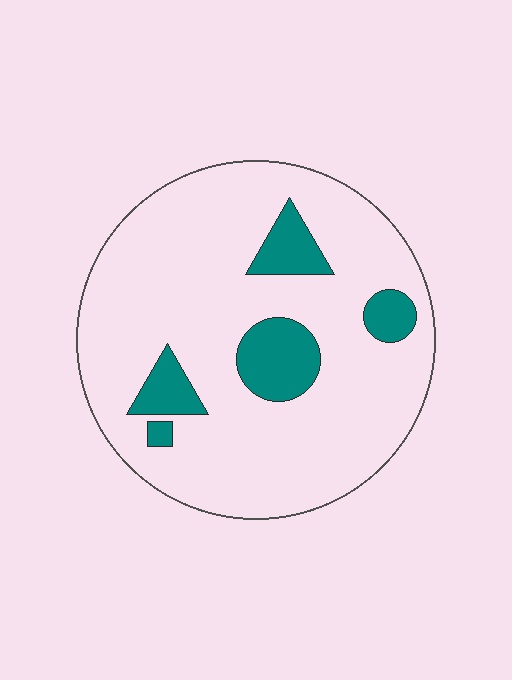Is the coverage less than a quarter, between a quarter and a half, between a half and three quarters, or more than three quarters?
Less than a quarter.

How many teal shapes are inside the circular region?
5.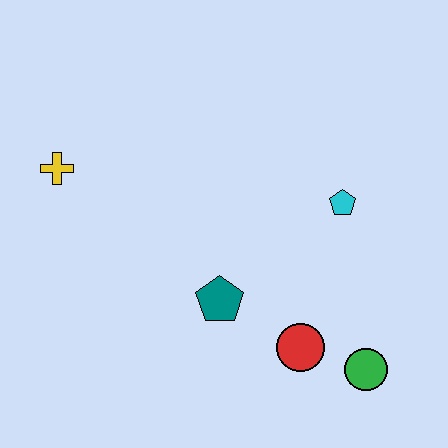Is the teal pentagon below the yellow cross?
Yes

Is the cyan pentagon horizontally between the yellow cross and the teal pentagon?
No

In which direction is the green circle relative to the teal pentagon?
The green circle is to the right of the teal pentagon.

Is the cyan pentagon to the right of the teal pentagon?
Yes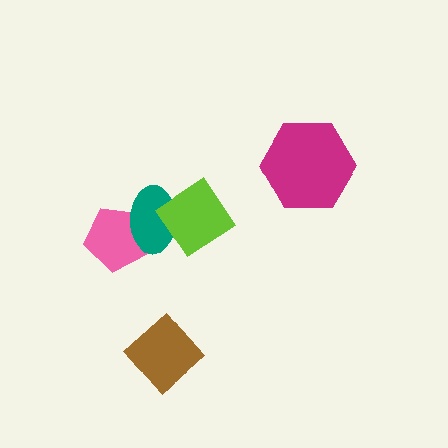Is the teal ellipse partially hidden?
Yes, it is partially covered by another shape.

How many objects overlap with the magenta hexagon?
0 objects overlap with the magenta hexagon.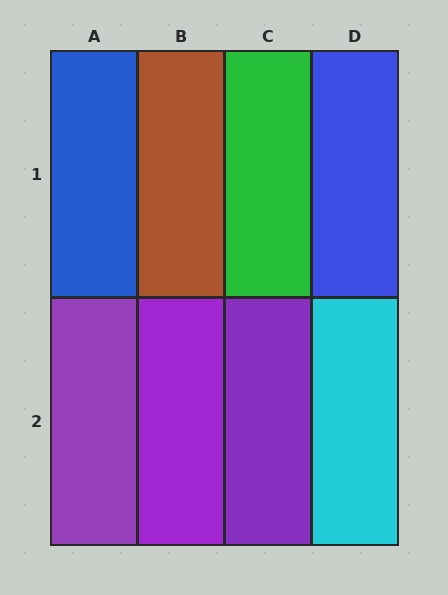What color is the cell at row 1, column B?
Brown.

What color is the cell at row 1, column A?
Blue.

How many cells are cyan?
1 cell is cyan.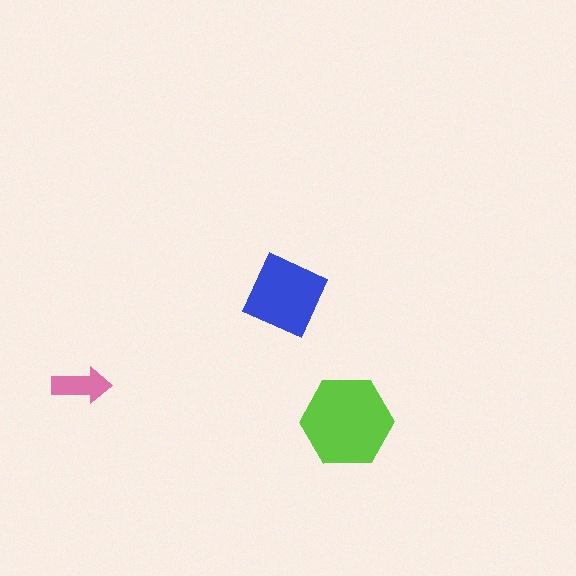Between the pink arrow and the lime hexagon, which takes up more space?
The lime hexagon.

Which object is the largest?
The lime hexagon.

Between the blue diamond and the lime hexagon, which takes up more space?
The lime hexagon.